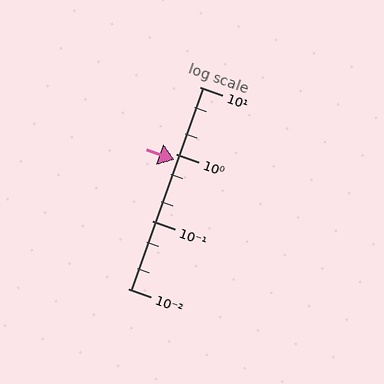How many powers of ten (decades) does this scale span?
The scale spans 3 decades, from 0.01 to 10.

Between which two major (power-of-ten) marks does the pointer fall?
The pointer is between 0.1 and 1.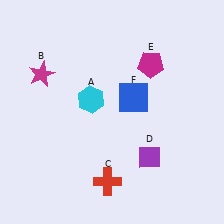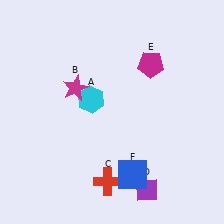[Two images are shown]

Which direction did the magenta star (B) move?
The magenta star (B) moved right.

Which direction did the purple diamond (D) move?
The purple diamond (D) moved down.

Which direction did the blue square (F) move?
The blue square (F) moved down.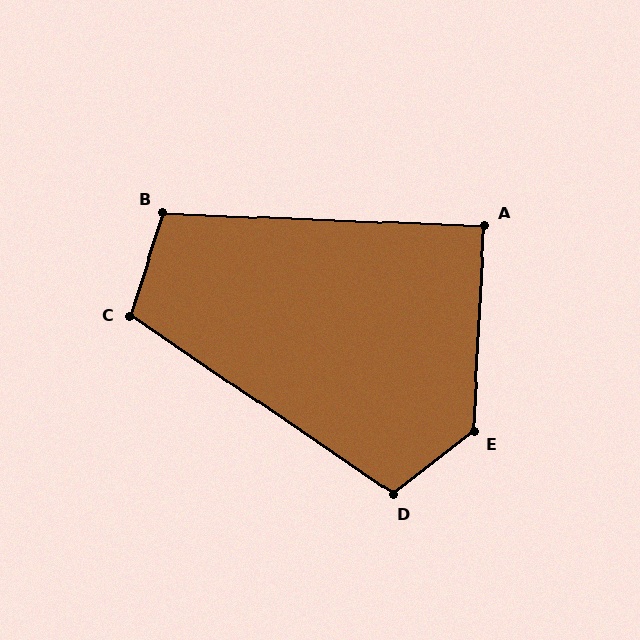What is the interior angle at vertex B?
Approximately 106 degrees (obtuse).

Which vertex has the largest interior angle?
E, at approximately 131 degrees.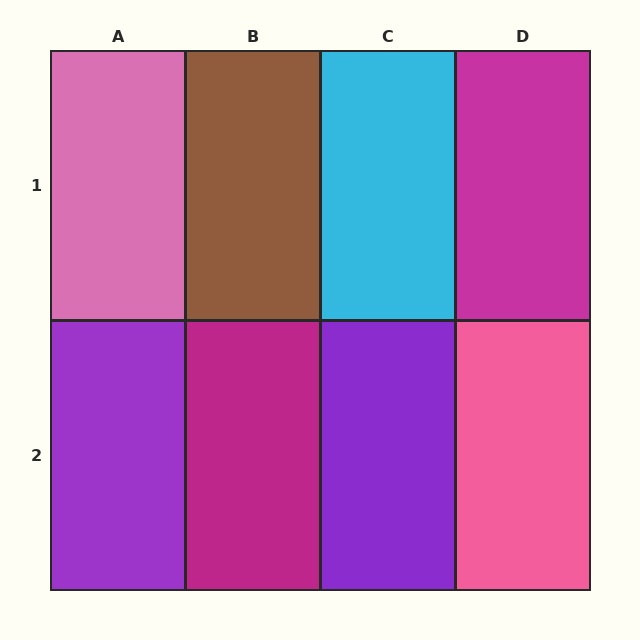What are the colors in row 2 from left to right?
Purple, magenta, purple, pink.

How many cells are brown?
1 cell is brown.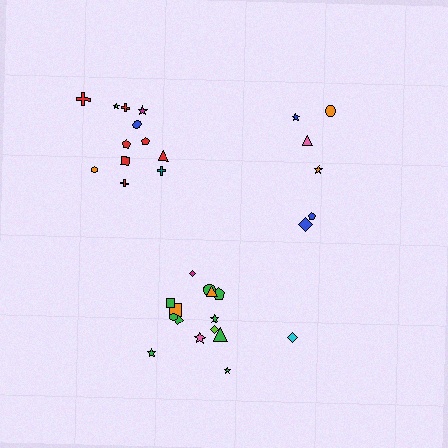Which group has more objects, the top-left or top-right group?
The top-left group.